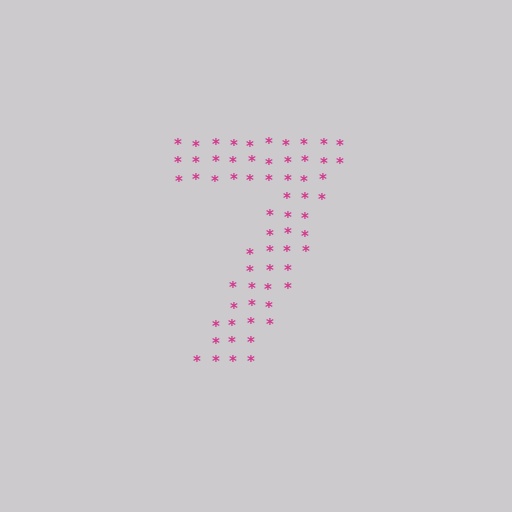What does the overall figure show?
The overall figure shows the digit 7.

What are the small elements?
The small elements are asterisks.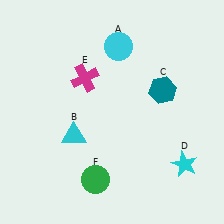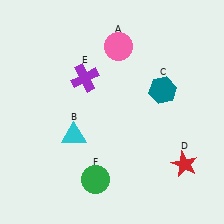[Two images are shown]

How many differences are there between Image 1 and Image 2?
There are 3 differences between the two images.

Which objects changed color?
A changed from cyan to pink. D changed from cyan to red. E changed from magenta to purple.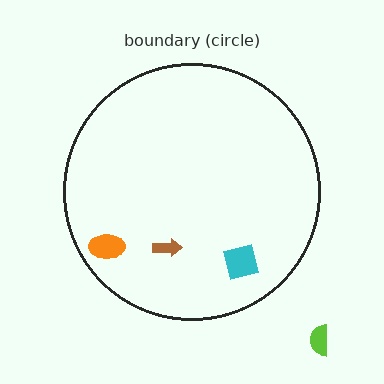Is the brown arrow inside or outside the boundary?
Inside.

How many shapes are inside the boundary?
3 inside, 1 outside.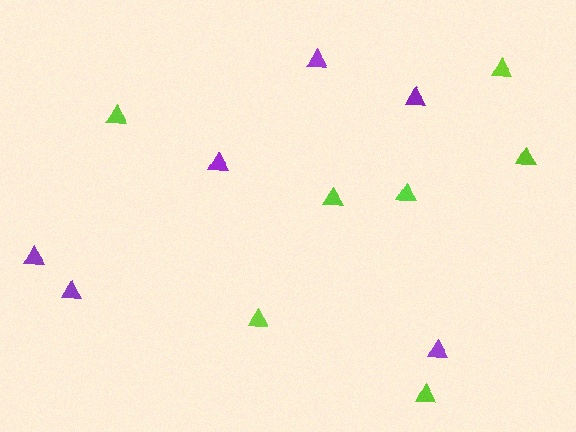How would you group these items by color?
There are 2 groups: one group of purple triangles (6) and one group of lime triangles (7).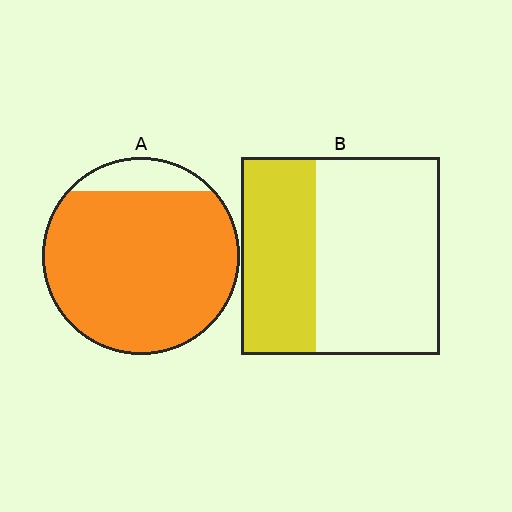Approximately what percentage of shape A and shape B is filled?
A is approximately 90% and B is approximately 40%.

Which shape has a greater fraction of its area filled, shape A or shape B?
Shape A.